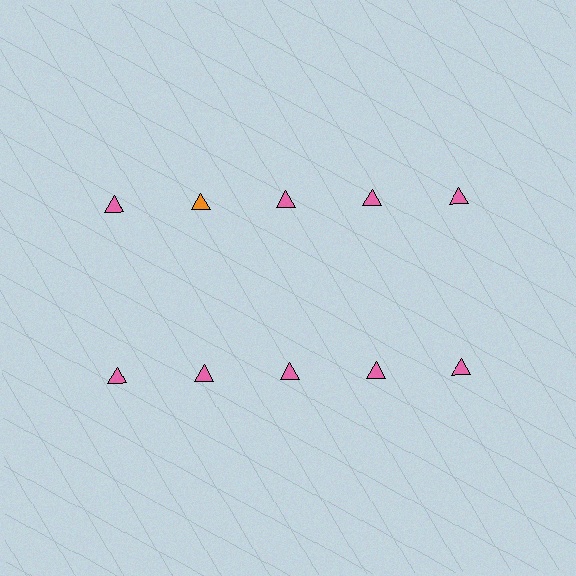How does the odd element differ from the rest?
It has a different color: orange instead of pink.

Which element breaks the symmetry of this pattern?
The orange triangle in the top row, second from left column breaks the symmetry. All other shapes are pink triangles.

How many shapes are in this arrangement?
There are 10 shapes arranged in a grid pattern.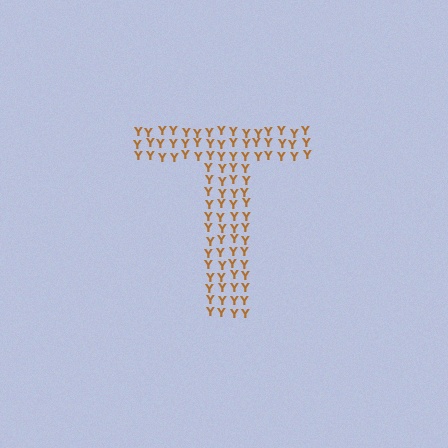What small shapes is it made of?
It is made of small letter Y's.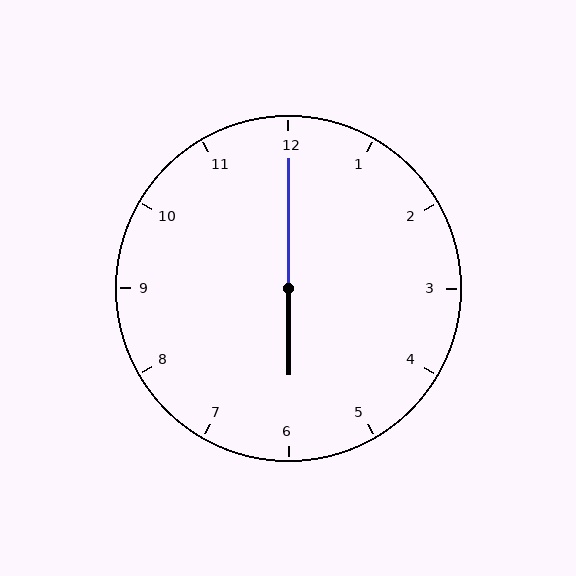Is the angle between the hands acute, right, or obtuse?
It is obtuse.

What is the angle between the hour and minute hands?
Approximately 180 degrees.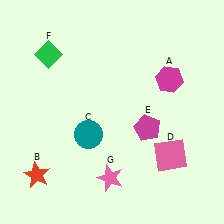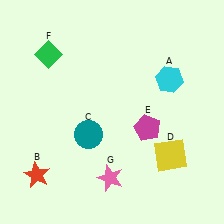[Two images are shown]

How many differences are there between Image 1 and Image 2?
There are 2 differences between the two images.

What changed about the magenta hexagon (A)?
In Image 1, A is magenta. In Image 2, it changed to cyan.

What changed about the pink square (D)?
In Image 1, D is pink. In Image 2, it changed to yellow.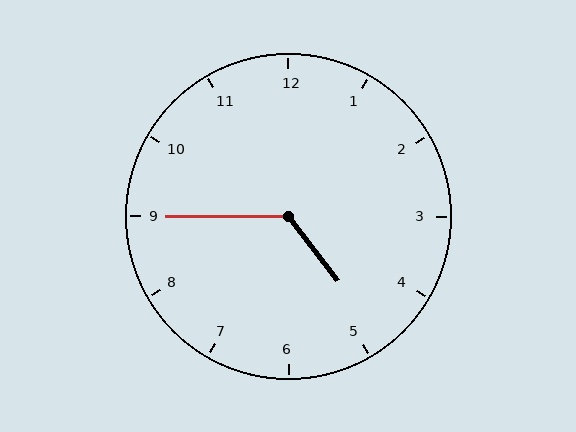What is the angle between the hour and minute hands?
Approximately 128 degrees.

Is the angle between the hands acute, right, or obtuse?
It is obtuse.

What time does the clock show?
4:45.